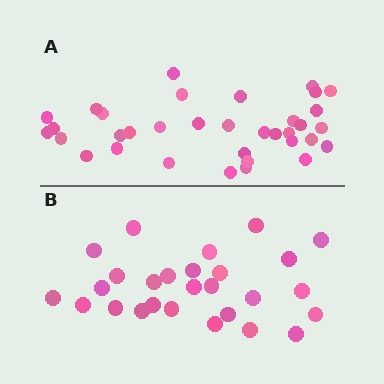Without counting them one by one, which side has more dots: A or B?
Region A (the top region) has more dots.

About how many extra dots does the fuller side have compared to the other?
Region A has roughly 8 or so more dots than region B.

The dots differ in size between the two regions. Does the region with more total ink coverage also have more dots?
No. Region B has more total ink coverage because its dots are larger, but region A actually contains more individual dots. Total area can be misleading — the number of items is what matters here.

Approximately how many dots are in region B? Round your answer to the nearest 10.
About 30 dots. (The exact count is 27, which rounds to 30.)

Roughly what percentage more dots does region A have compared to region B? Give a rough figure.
About 30% more.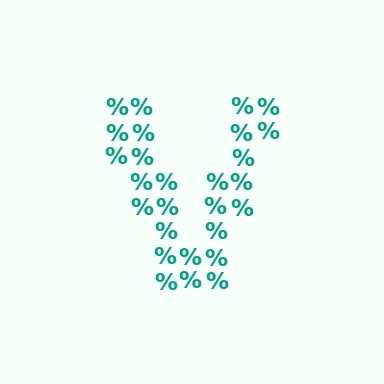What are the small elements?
The small elements are percent signs.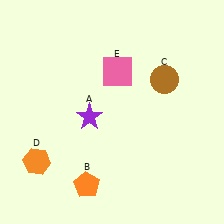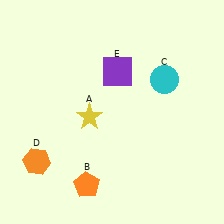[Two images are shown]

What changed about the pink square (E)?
In Image 1, E is pink. In Image 2, it changed to purple.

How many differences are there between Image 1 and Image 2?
There are 3 differences between the two images.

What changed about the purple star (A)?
In Image 1, A is purple. In Image 2, it changed to yellow.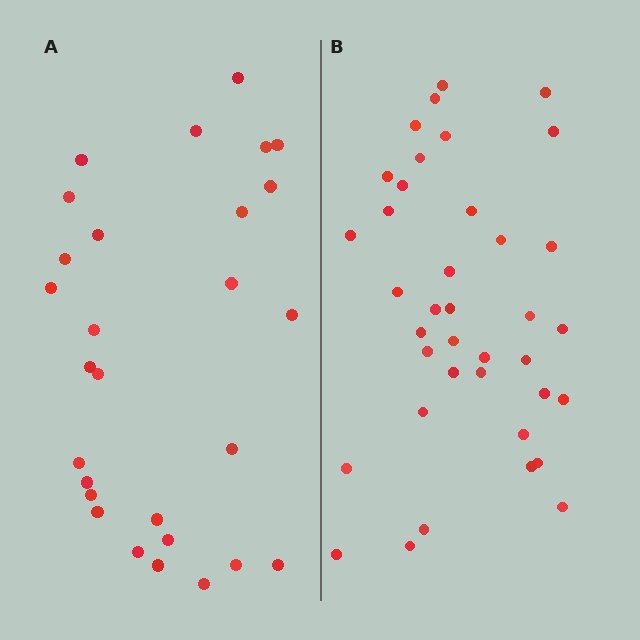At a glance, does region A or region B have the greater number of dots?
Region B (the right region) has more dots.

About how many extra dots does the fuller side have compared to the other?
Region B has roughly 10 or so more dots than region A.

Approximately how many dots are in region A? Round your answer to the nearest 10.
About 30 dots. (The exact count is 28, which rounds to 30.)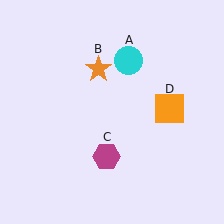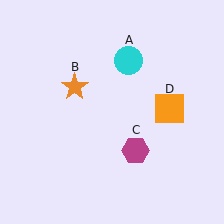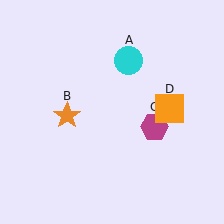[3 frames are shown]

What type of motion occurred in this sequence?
The orange star (object B), magenta hexagon (object C) rotated counterclockwise around the center of the scene.